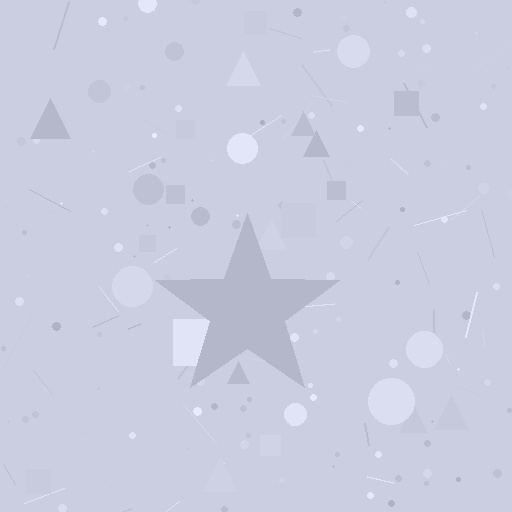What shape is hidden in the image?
A star is hidden in the image.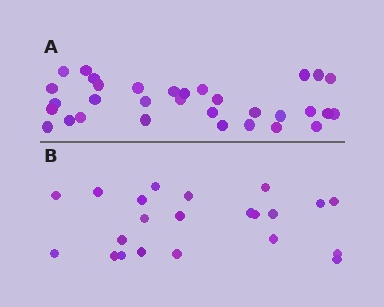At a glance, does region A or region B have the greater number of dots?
Region A (the top region) has more dots.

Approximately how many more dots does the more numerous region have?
Region A has roughly 10 or so more dots than region B.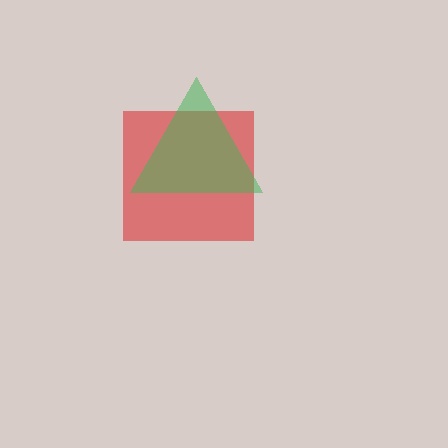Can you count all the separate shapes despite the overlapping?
Yes, there are 2 separate shapes.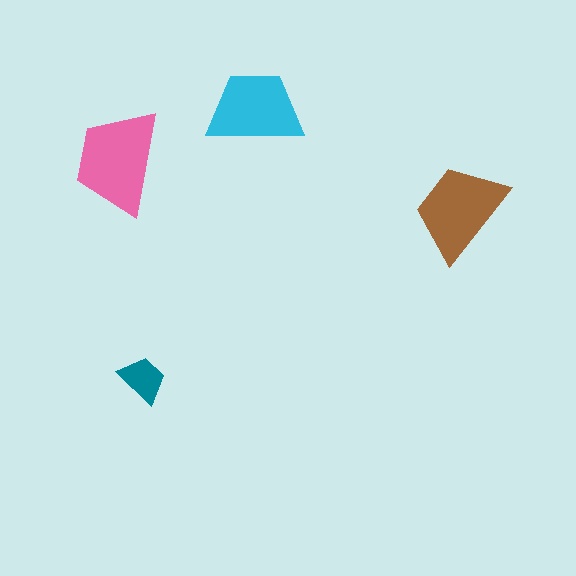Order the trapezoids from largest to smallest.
the pink one, the brown one, the cyan one, the teal one.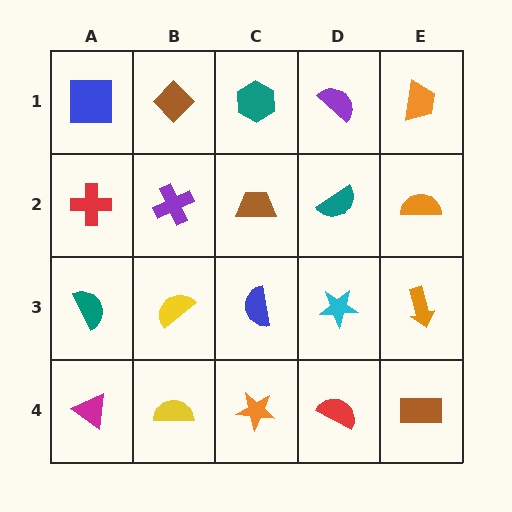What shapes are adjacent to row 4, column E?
An orange arrow (row 3, column E), a red semicircle (row 4, column D).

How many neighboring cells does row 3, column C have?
4.